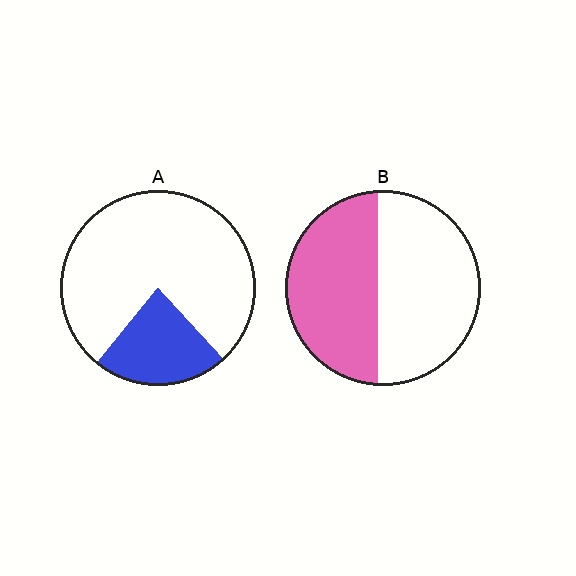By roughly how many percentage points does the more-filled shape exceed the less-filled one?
By roughly 25 percentage points (B over A).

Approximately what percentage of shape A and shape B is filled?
A is approximately 25% and B is approximately 45%.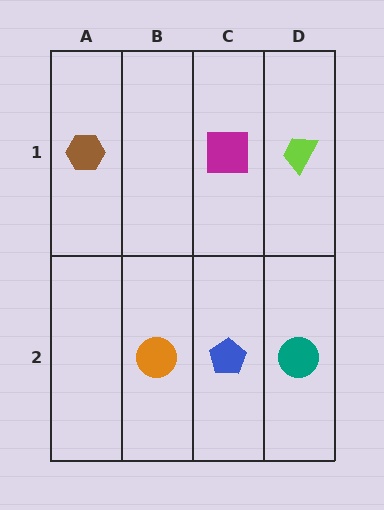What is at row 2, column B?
An orange circle.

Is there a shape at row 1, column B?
No, that cell is empty.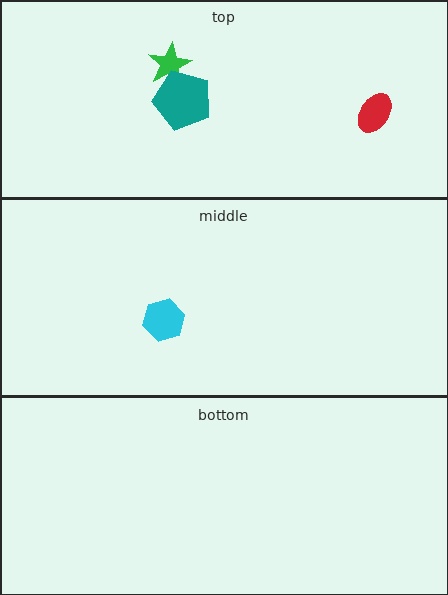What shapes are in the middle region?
The cyan hexagon.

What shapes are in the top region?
The red ellipse, the green star, the teal pentagon.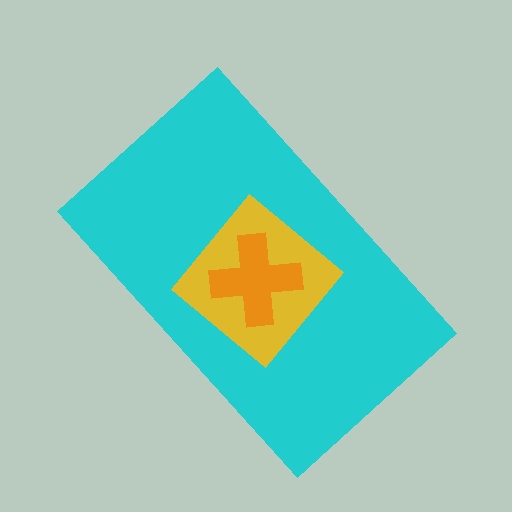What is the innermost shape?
The orange cross.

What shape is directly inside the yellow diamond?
The orange cross.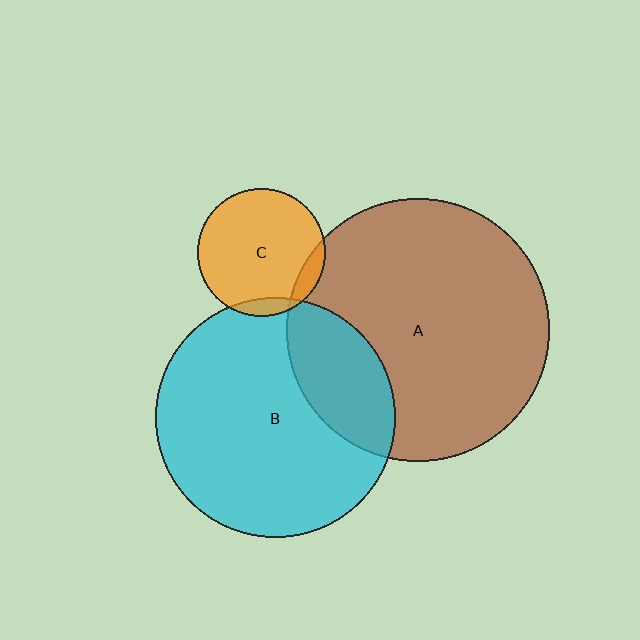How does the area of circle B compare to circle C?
Approximately 3.5 times.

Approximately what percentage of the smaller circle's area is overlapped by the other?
Approximately 25%.